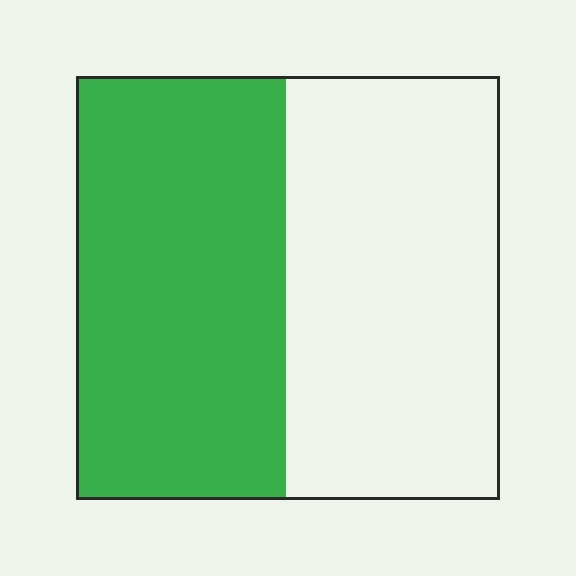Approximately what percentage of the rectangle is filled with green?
Approximately 50%.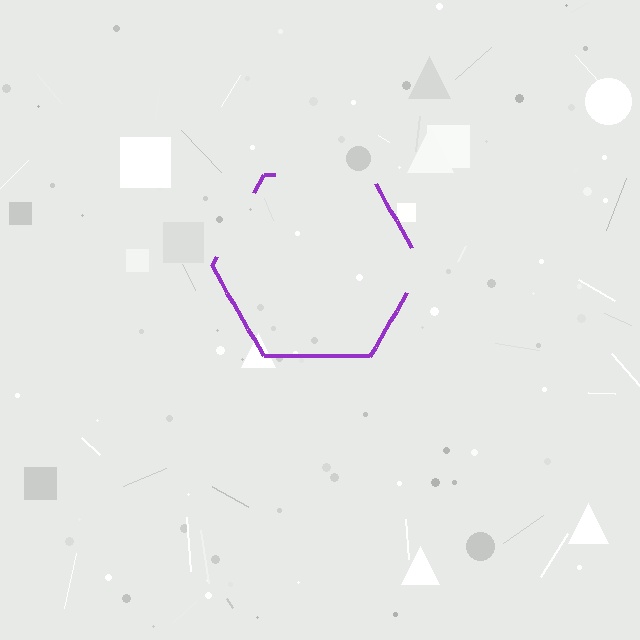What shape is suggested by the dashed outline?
The dashed outline suggests a hexagon.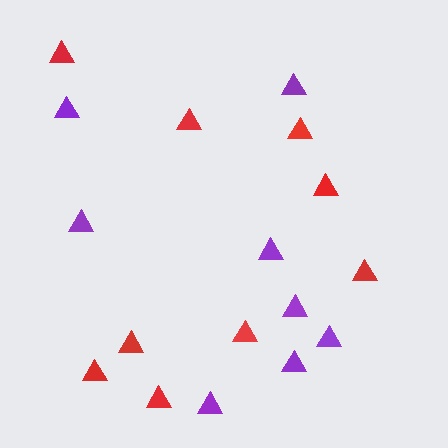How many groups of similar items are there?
There are 2 groups: one group of red triangles (9) and one group of purple triangles (8).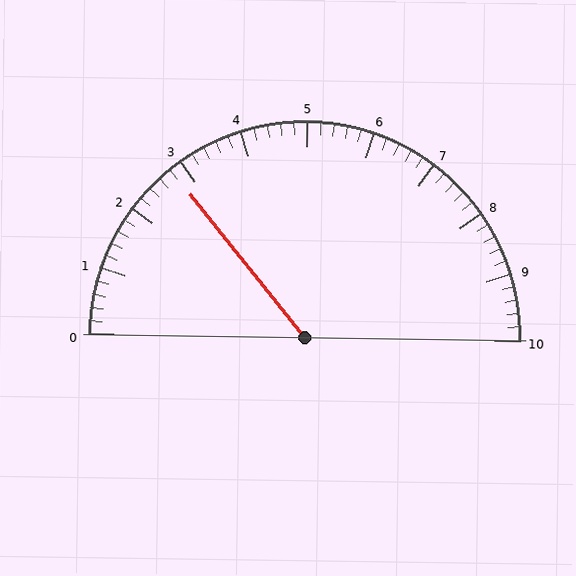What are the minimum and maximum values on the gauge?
The gauge ranges from 0 to 10.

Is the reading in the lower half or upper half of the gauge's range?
The reading is in the lower half of the range (0 to 10).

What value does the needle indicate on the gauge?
The needle indicates approximately 2.8.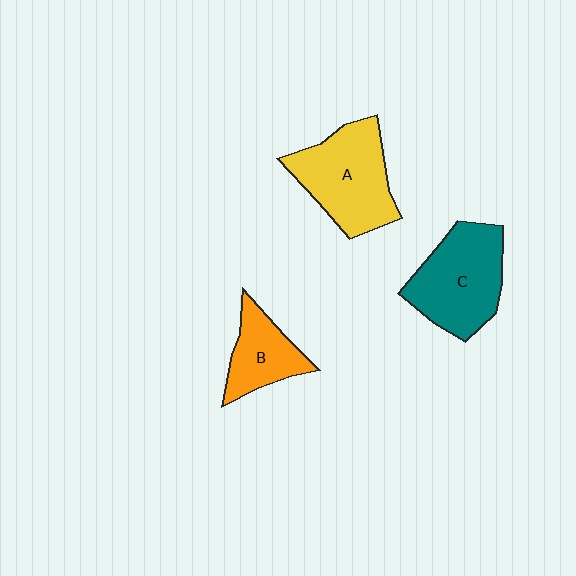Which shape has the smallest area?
Shape B (orange).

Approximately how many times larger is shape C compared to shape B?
Approximately 1.7 times.